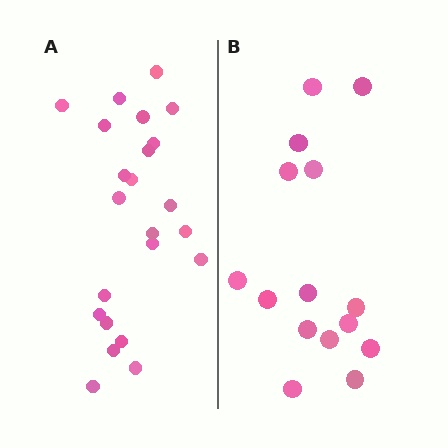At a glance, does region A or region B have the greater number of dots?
Region A (the left region) has more dots.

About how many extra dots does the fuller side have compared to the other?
Region A has roughly 8 or so more dots than region B.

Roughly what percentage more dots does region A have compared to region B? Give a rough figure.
About 55% more.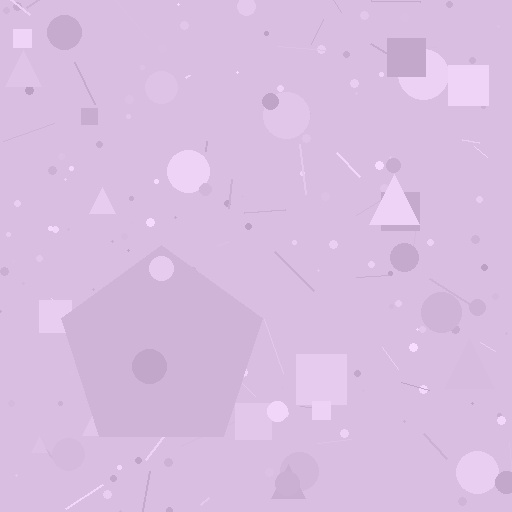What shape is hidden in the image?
A pentagon is hidden in the image.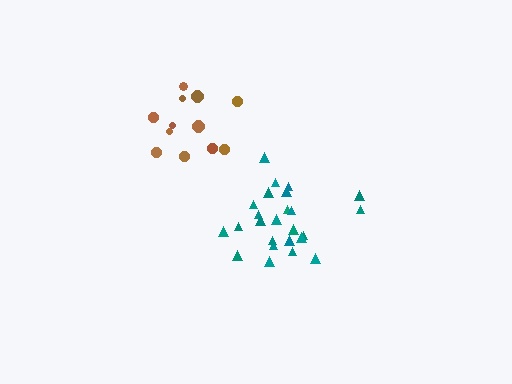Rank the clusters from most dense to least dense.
brown, teal.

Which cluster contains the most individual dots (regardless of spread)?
Teal (25).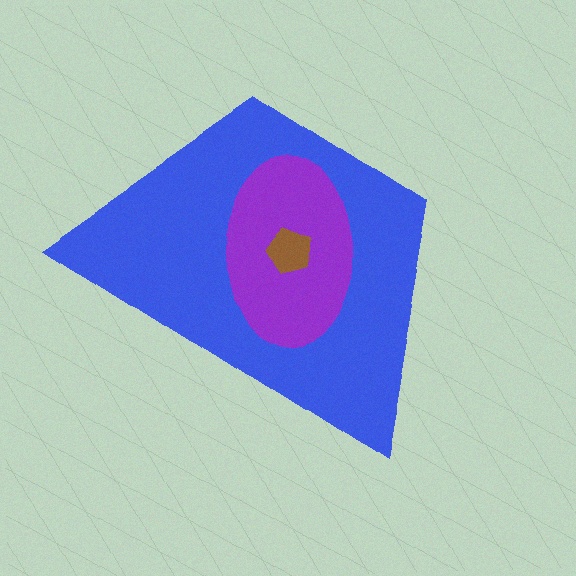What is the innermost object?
The brown pentagon.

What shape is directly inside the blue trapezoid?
The purple ellipse.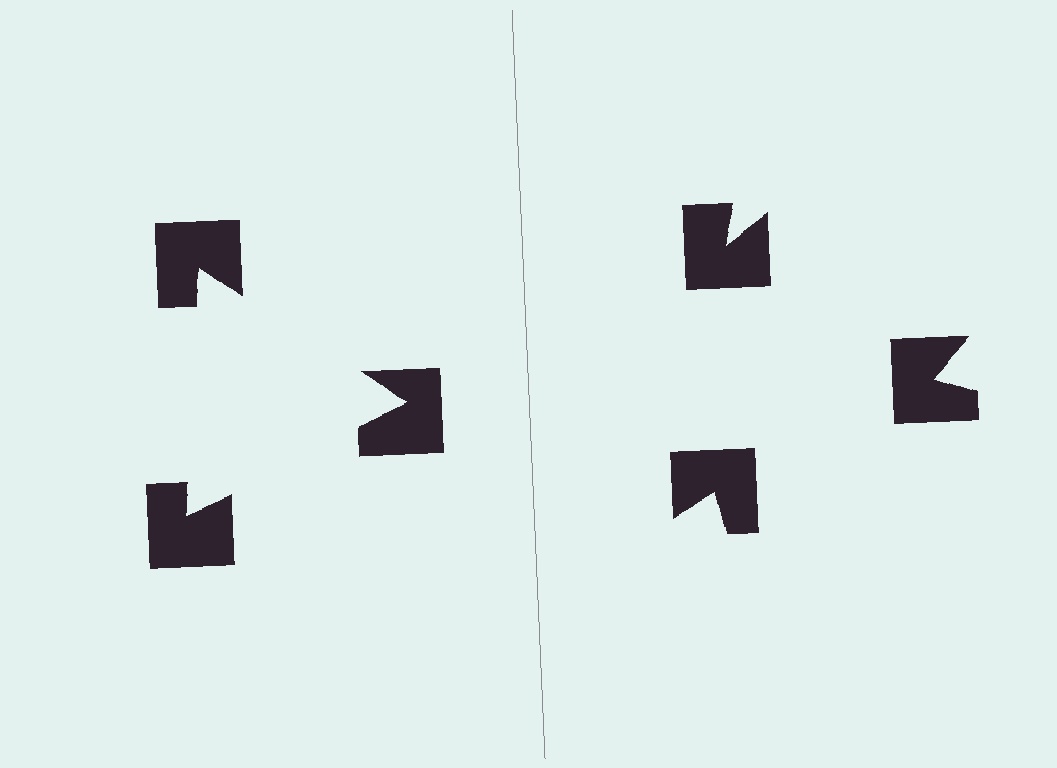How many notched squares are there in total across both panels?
6 — 3 on each side.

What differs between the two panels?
The notched squares are positioned identically on both sides; only the wedge orientations differ. On the left they align to a triangle; on the right they are misaligned.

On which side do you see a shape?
An illusory triangle appears on the left side. On the right side the wedge cuts are rotated, so no coherent shape forms.